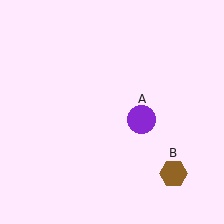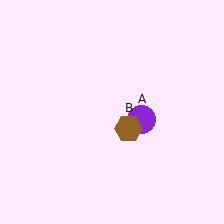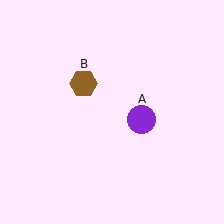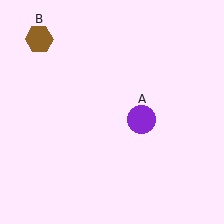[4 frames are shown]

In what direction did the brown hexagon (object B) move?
The brown hexagon (object B) moved up and to the left.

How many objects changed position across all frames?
1 object changed position: brown hexagon (object B).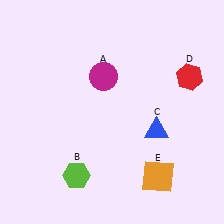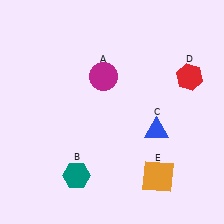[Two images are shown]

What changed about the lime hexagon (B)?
In Image 1, B is lime. In Image 2, it changed to teal.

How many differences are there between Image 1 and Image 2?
There is 1 difference between the two images.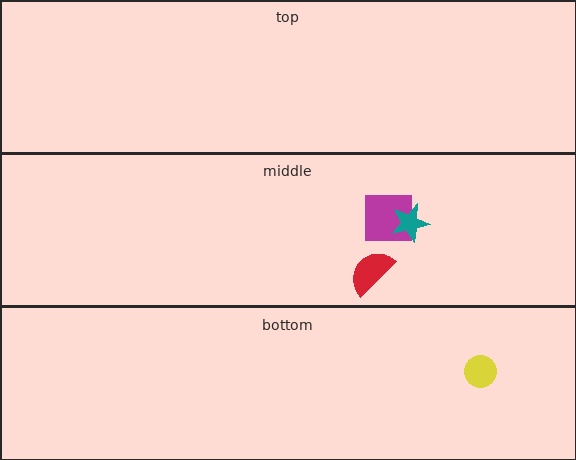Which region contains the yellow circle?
The bottom region.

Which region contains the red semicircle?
The middle region.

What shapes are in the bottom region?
The yellow circle.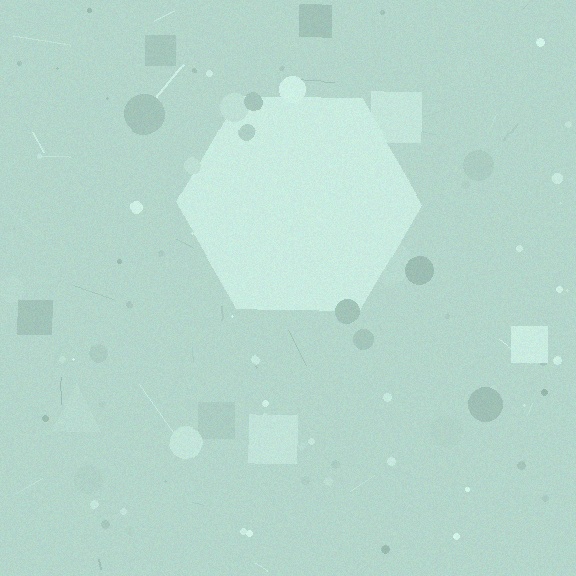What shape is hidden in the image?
A hexagon is hidden in the image.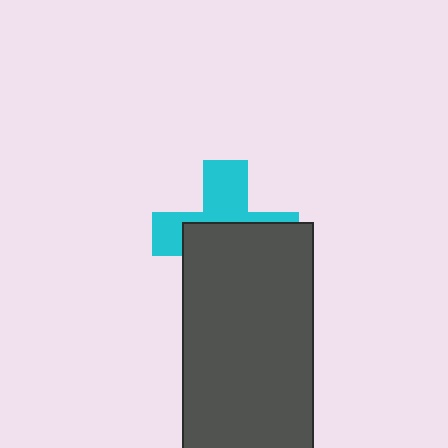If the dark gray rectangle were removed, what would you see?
You would see the complete cyan cross.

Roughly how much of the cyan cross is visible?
A small part of it is visible (roughly 43%).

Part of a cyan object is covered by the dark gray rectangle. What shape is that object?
It is a cross.